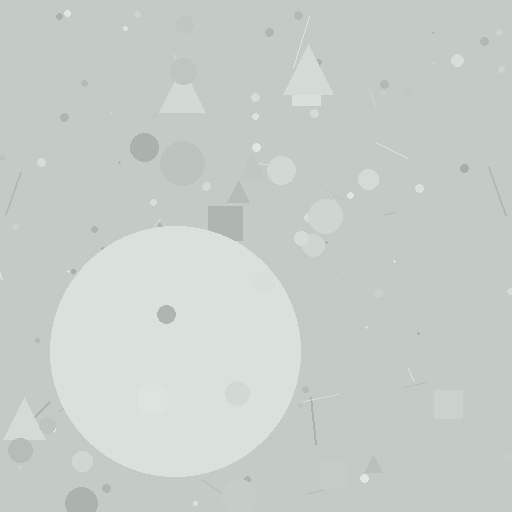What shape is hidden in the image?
A circle is hidden in the image.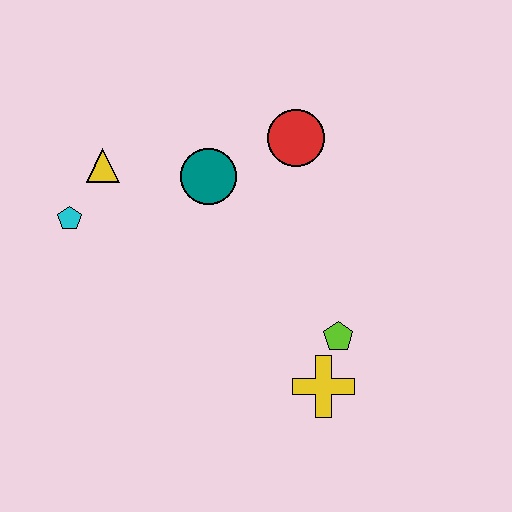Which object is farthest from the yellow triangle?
The yellow cross is farthest from the yellow triangle.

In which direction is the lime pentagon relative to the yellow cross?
The lime pentagon is above the yellow cross.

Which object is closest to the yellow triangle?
The cyan pentagon is closest to the yellow triangle.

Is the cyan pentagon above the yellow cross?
Yes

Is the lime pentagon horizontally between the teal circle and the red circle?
No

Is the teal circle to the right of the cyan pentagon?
Yes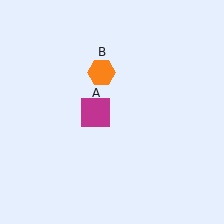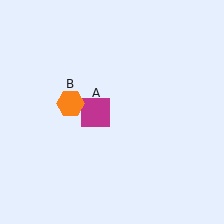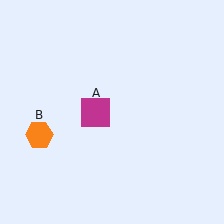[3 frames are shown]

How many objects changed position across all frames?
1 object changed position: orange hexagon (object B).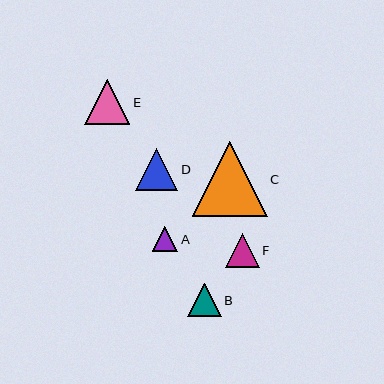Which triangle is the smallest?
Triangle A is the smallest with a size of approximately 26 pixels.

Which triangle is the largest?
Triangle C is the largest with a size of approximately 74 pixels.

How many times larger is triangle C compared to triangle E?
Triangle C is approximately 1.6 times the size of triangle E.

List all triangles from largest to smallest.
From largest to smallest: C, E, D, F, B, A.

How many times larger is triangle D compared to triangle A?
Triangle D is approximately 1.6 times the size of triangle A.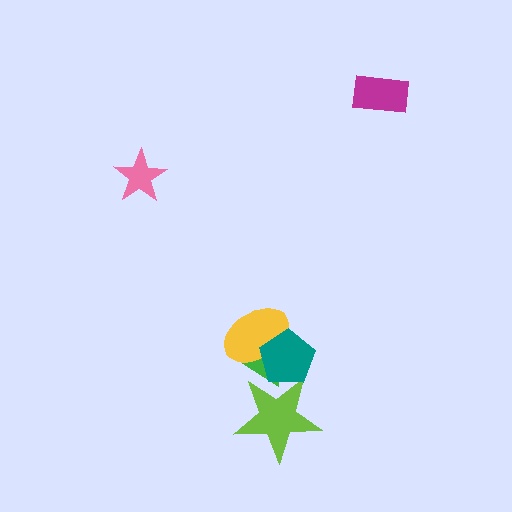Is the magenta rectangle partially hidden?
No, no other shape covers it.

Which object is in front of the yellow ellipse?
The teal pentagon is in front of the yellow ellipse.